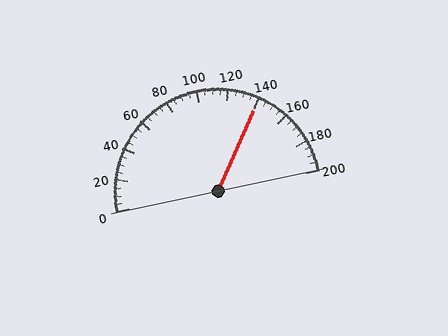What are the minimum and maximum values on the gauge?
The gauge ranges from 0 to 200.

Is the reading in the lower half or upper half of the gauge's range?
The reading is in the upper half of the range (0 to 200).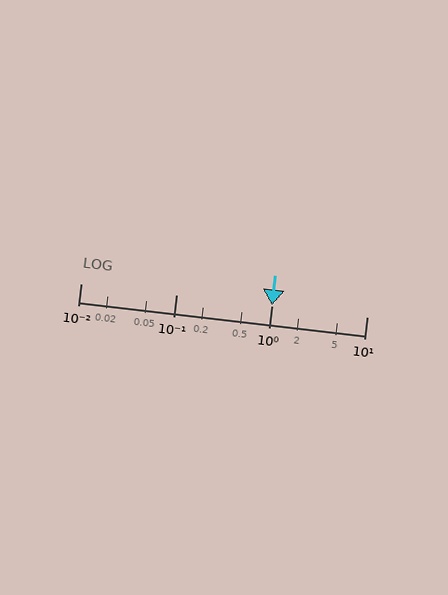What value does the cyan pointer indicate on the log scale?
The pointer indicates approximately 1.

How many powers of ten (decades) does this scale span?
The scale spans 3 decades, from 0.01 to 10.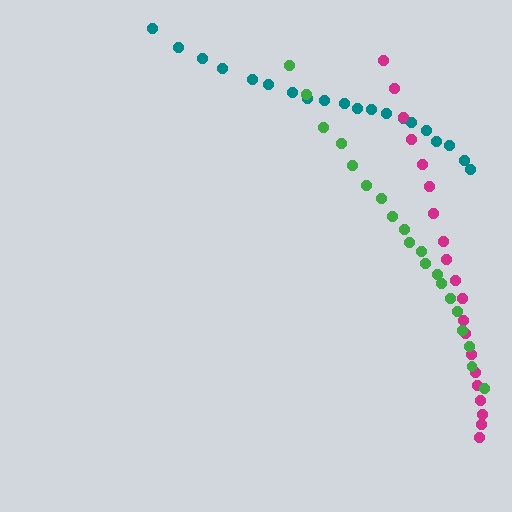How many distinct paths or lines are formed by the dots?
There are 3 distinct paths.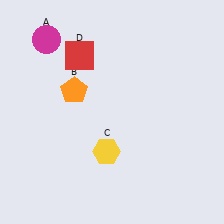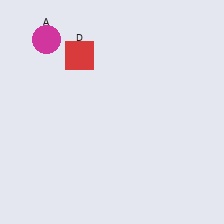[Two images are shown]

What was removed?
The orange pentagon (B), the yellow hexagon (C) were removed in Image 2.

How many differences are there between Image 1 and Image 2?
There are 2 differences between the two images.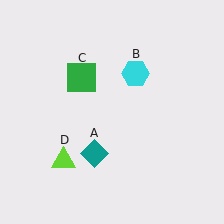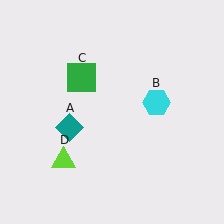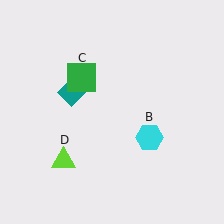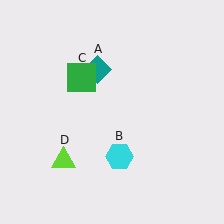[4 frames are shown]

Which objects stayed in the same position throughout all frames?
Green square (object C) and lime triangle (object D) remained stationary.